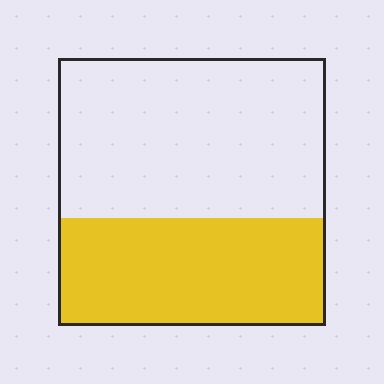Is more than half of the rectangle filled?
No.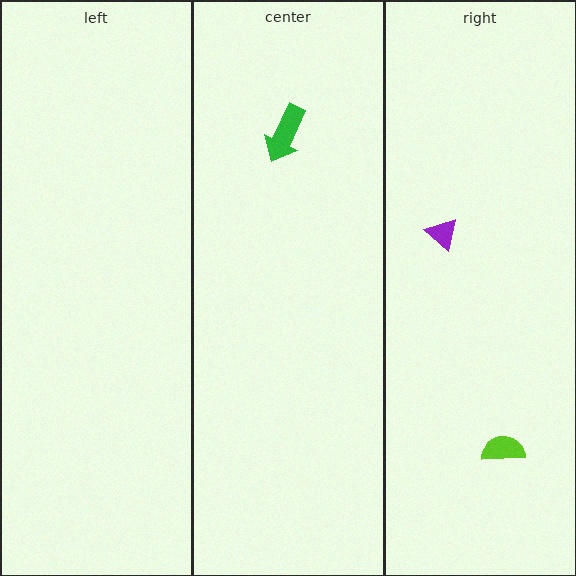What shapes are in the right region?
The lime semicircle, the purple triangle.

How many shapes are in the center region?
1.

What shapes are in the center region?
The green arrow.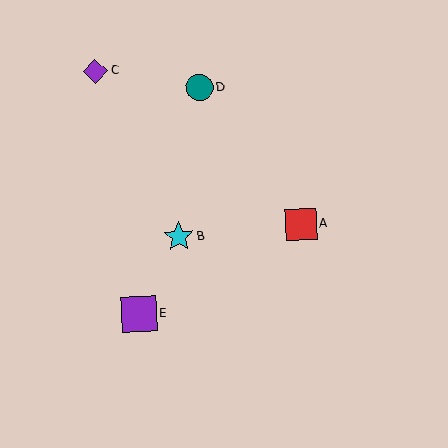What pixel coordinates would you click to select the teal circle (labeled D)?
Click at (200, 88) to select the teal circle D.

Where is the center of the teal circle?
The center of the teal circle is at (200, 88).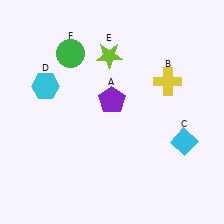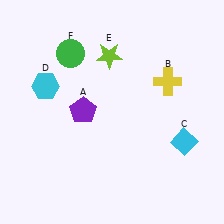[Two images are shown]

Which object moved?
The purple pentagon (A) moved left.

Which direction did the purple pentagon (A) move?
The purple pentagon (A) moved left.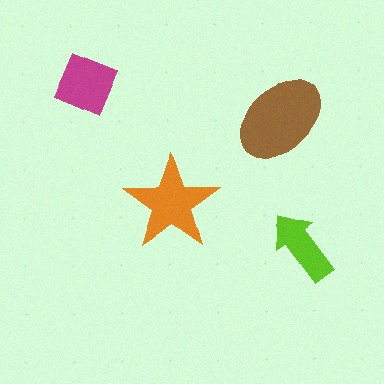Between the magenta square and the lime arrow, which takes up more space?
The magenta square.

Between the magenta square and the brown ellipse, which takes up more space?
The brown ellipse.